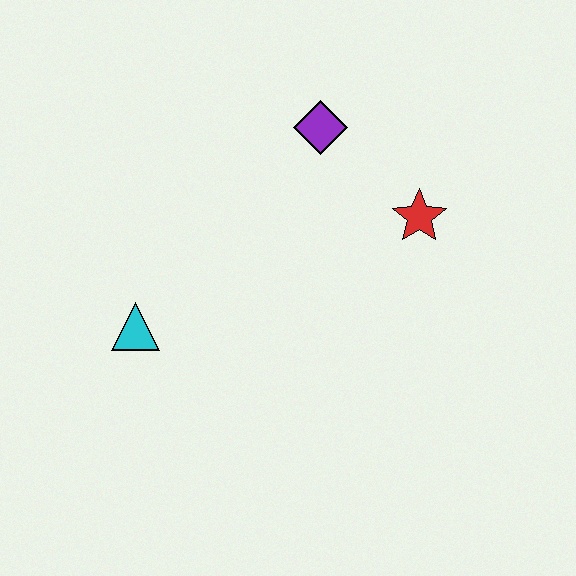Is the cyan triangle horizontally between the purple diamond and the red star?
No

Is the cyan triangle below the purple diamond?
Yes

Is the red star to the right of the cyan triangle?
Yes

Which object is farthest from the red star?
The cyan triangle is farthest from the red star.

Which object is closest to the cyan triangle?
The purple diamond is closest to the cyan triangle.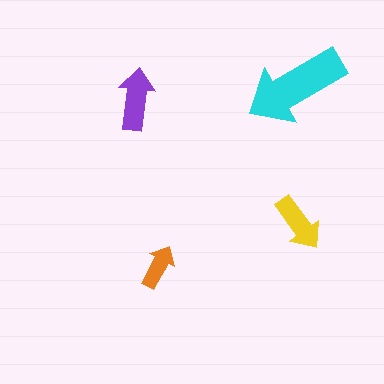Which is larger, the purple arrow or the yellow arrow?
The purple one.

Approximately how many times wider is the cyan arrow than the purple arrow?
About 1.5 times wider.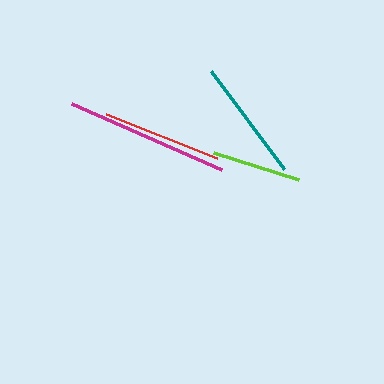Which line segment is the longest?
The magenta line is the longest at approximately 164 pixels.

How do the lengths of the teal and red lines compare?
The teal and red lines are approximately the same length.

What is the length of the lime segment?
The lime segment is approximately 89 pixels long.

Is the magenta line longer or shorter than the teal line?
The magenta line is longer than the teal line.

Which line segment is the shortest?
The lime line is the shortest at approximately 89 pixels.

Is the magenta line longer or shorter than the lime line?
The magenta line is longer than the lime line.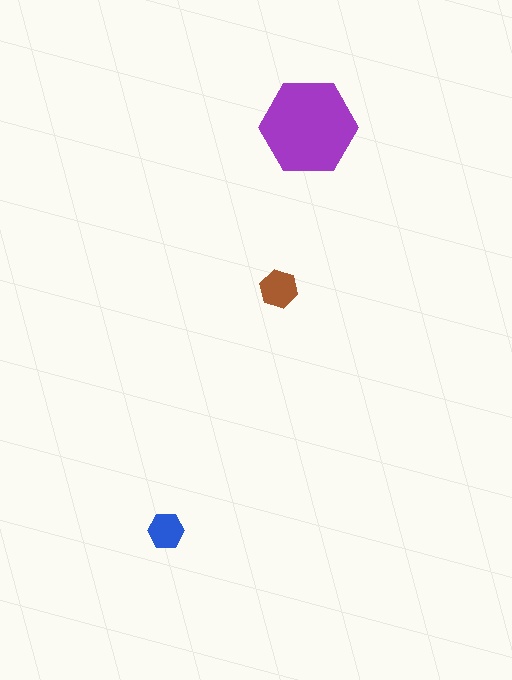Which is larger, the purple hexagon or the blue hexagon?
The purple one.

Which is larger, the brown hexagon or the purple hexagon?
The purple one.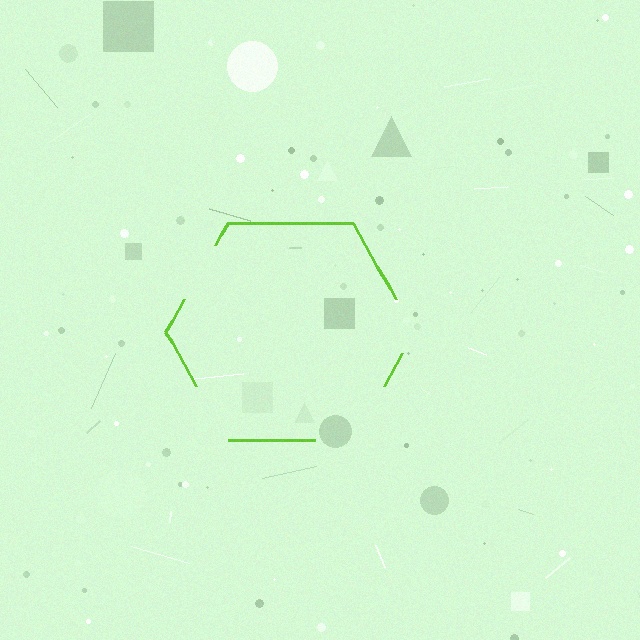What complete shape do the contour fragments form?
The contour fragments form a hexagon.